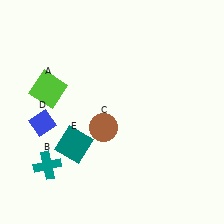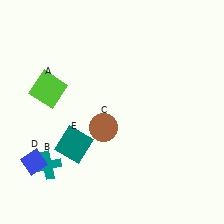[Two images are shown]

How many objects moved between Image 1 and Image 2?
1 object moved between the two images.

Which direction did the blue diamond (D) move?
The blue diamond (D) moved down.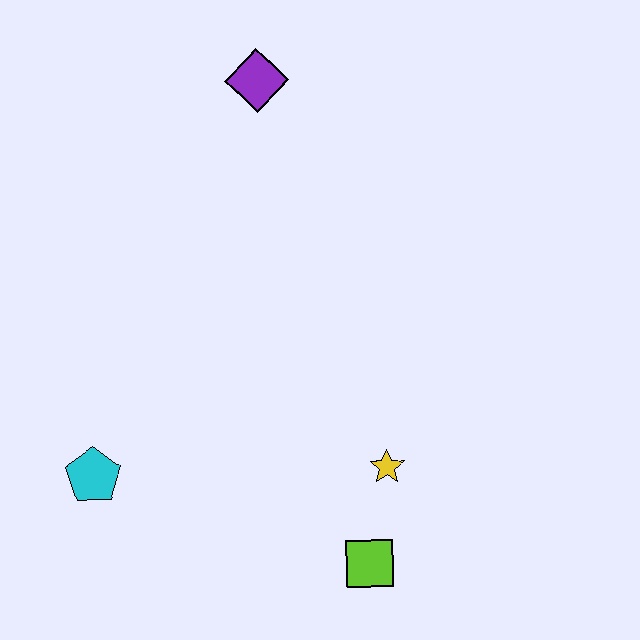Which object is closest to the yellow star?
The lime square is closest to the yellow star.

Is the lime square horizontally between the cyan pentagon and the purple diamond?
No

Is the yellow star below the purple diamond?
Yes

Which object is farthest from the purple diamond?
The lime square is farthest from the purple diamond.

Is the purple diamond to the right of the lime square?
No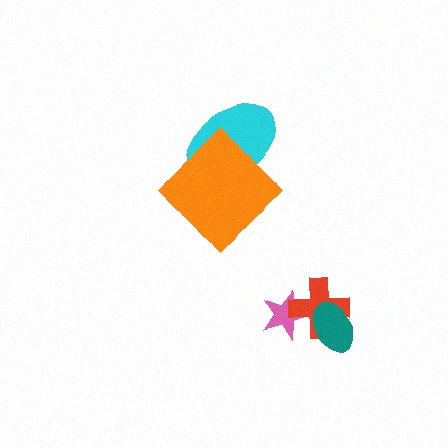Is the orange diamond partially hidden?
No, no other shape covers it.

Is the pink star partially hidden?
Yes, it is partially covered by another shape.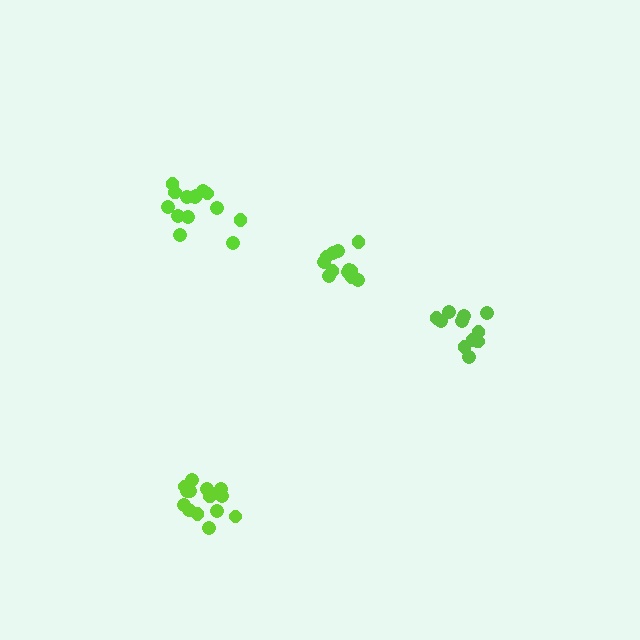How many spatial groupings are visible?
There are 4 spatial groupings.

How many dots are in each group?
Group 1: 11 dots, Group 2: 14 dots, Group 3: 12 dots, Group 4: 15 dots (52 total).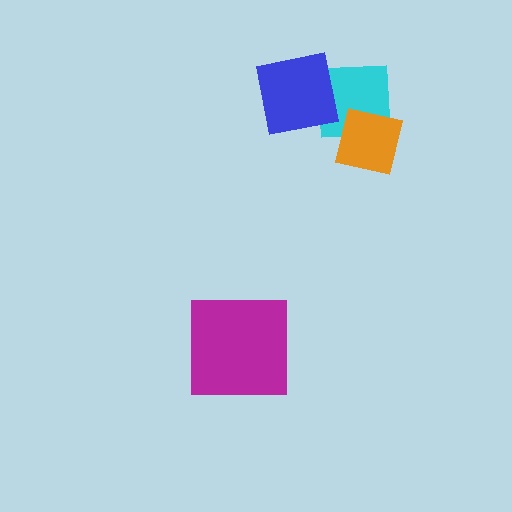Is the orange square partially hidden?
No, no other shape covers it.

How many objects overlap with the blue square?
1 object overlaps with the blue square.